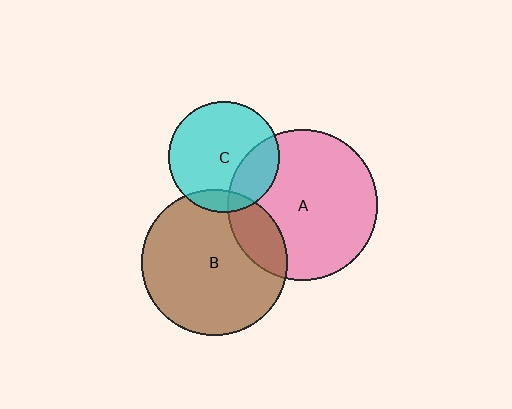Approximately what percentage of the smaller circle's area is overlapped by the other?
Approximately 10%.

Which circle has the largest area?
Circle A (pink).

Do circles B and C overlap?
Yes.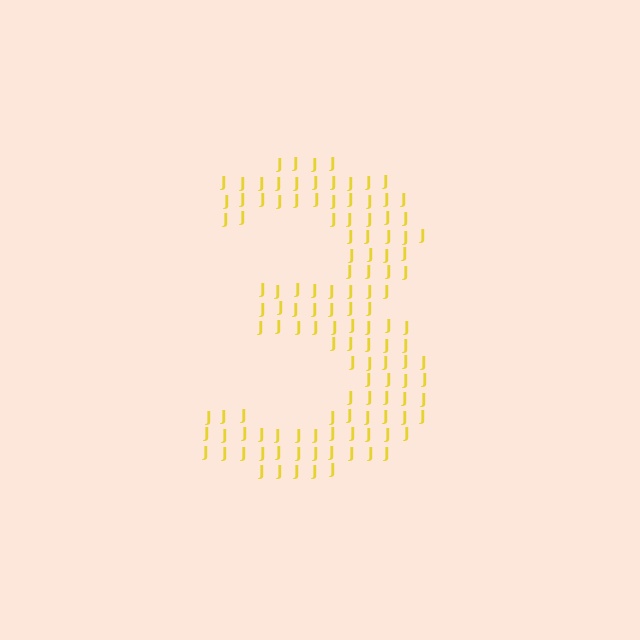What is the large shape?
The large shape is the digit 3.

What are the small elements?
The small elements are letter J's.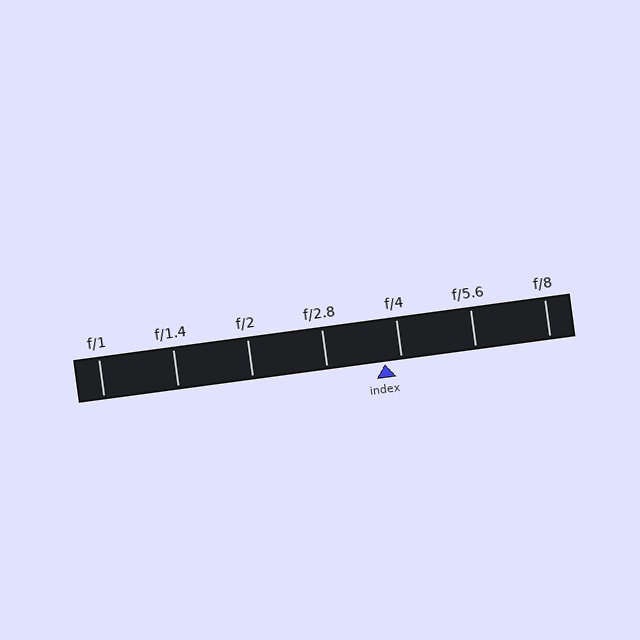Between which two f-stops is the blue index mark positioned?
The index mark is between f/2.8 and f/4.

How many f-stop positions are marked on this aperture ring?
There are 7 f-stop positions marked.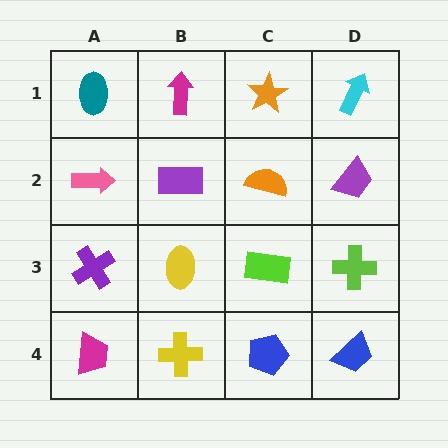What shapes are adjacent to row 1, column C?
An orange semicircle (row 2, column C), a magenta arrow (row 1, column B), a cyan arrow (row 1, column D).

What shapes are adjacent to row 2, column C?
An orange star (row 1, column C), a lime rectangle (row 3, column C), a purple rectangle (row 2, column B), a purple trapezoid (row 2, column D).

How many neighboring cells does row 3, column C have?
4.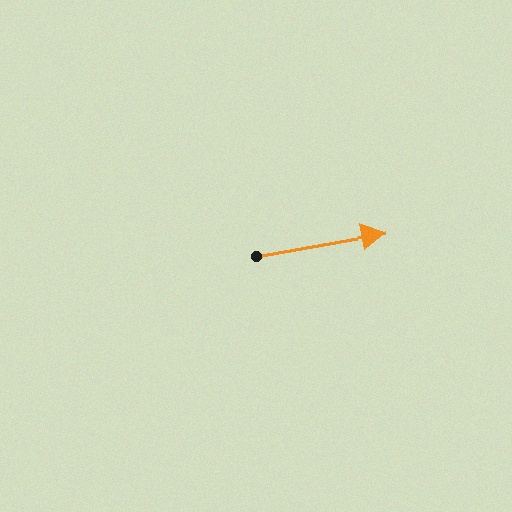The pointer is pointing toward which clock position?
Roughly 3 o'clock.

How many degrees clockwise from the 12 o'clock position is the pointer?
Approximately 80 degrees.